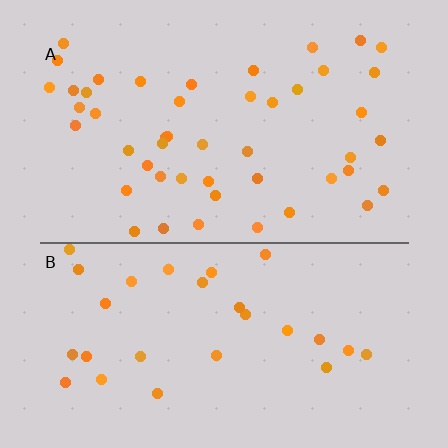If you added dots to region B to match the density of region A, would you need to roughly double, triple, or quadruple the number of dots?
Approximately double.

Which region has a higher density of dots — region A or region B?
A (the top).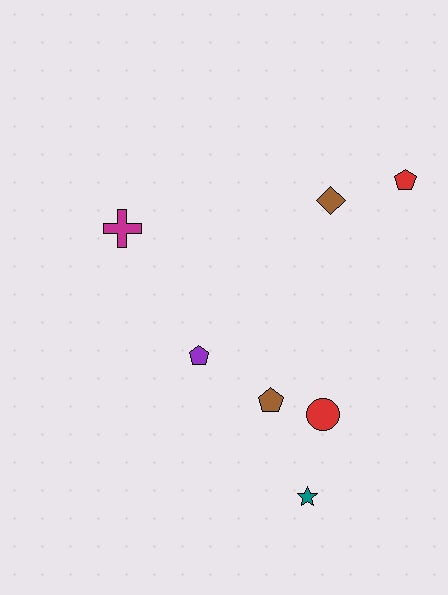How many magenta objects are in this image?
There is 1 magenta object.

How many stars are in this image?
There is 1 star.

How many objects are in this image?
There are 7 objects.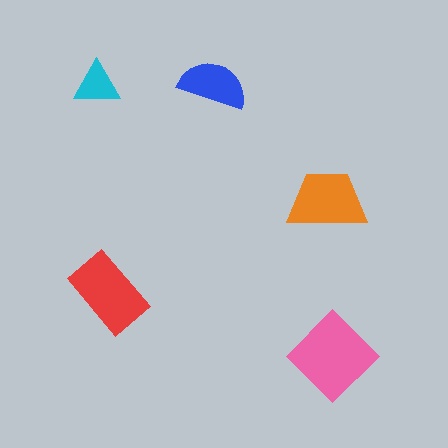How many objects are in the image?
There are 5 objects in the image.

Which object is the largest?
The pink diamond.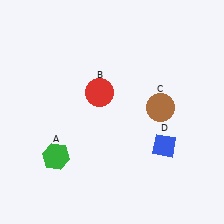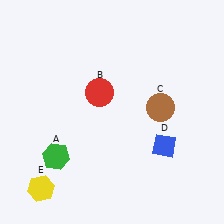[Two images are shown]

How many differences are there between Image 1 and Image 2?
There is 1 difference between the two images.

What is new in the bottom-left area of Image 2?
A yellow hexagon (E) was added in the bottom-left area of Image 2.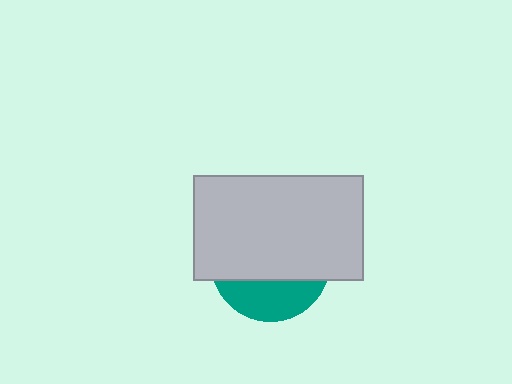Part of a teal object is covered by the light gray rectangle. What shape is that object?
It is a circle.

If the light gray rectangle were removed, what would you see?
You would see the complete teal circle.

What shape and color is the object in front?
The object in front is a light gray rectangle.